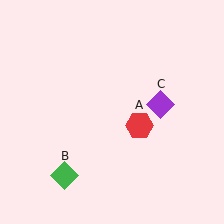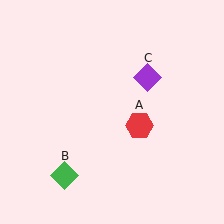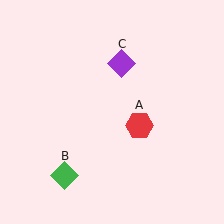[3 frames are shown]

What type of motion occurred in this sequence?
The purple diamond (object C) rotated counterclockwise around the center of the scene.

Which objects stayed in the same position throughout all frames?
Red hexagon (object A) and green diamond (object B) remained stationary.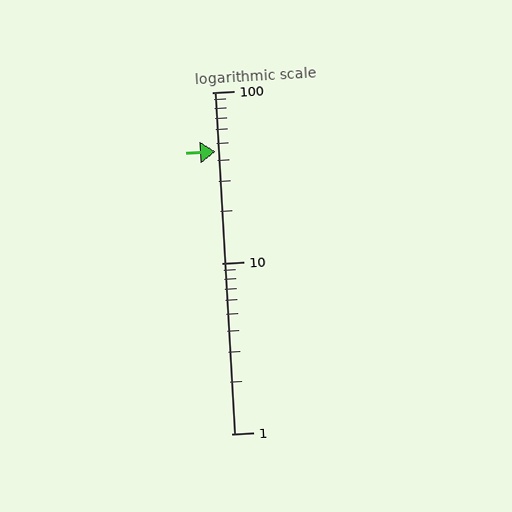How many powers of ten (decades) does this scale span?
The scale spans 2 decades, from 1 to 100.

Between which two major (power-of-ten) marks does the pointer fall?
The pointer is between 10 and 100.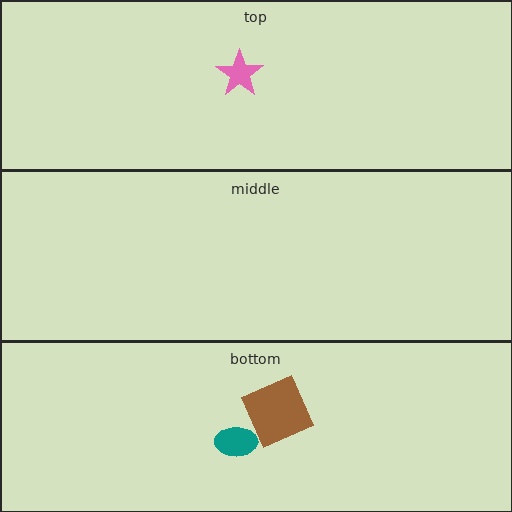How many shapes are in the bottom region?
2.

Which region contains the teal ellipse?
The bottom region.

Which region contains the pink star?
The top region.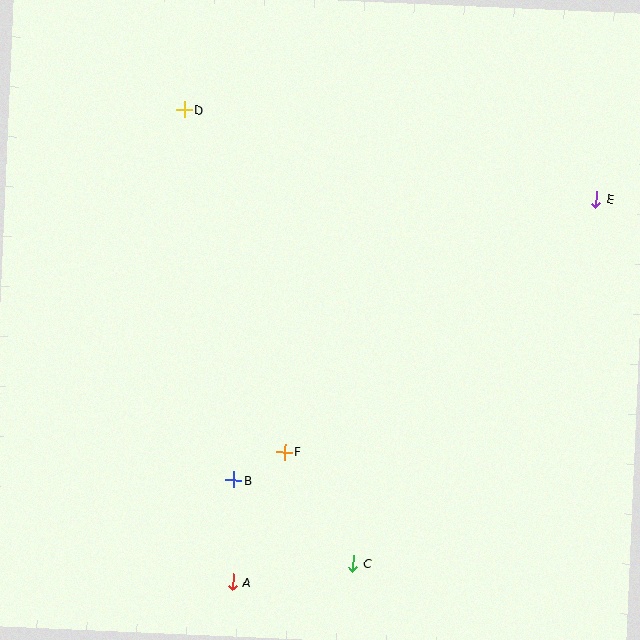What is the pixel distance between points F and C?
The distance between F and C is 131 pixels.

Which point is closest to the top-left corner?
Point D is closest to the top-left corner.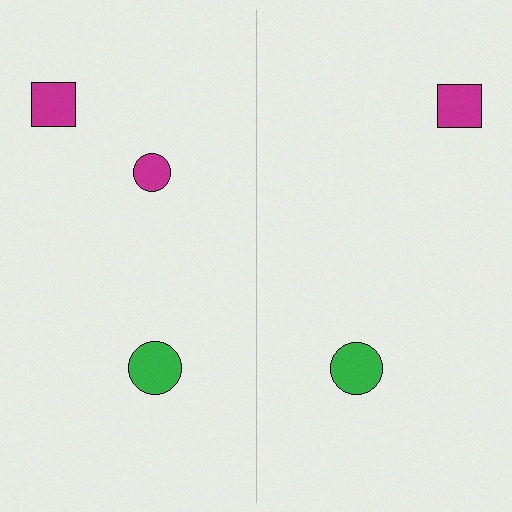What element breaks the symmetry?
A magenta circle is missing from the right side.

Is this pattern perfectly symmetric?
No, the pattern is not perfectly symmetric. A magenta circle is missing from the right side.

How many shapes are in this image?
There are 5 shapes in this image.